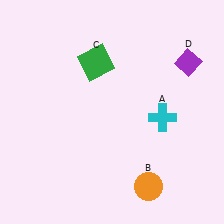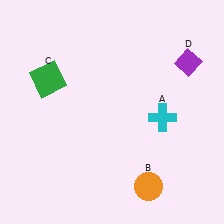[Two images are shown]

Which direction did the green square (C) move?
The green square (C) moved left.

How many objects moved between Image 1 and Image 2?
1 object moved between the two images.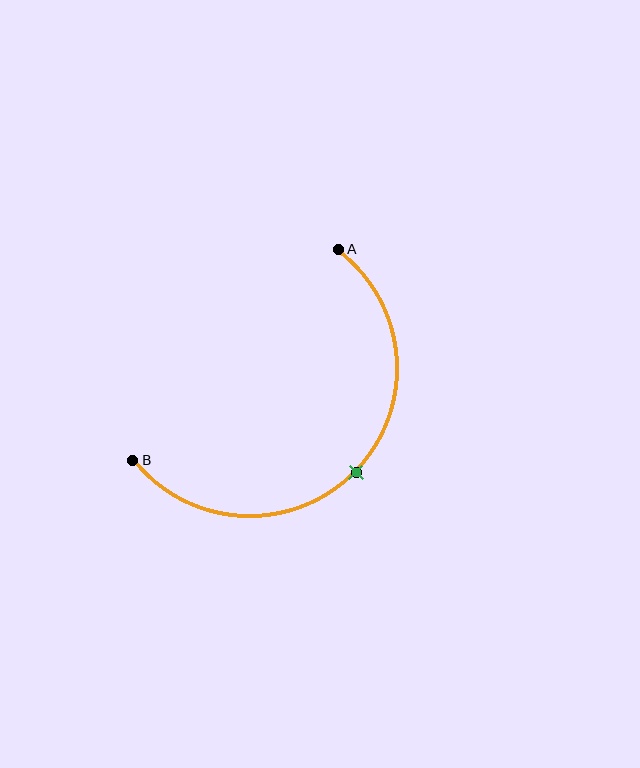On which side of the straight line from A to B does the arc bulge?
The arc bulges below and to the right of the straight line connecting A and B.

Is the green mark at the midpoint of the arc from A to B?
Yes. The green mark lies on the arc at equal arc-length from both A and B — it is the arc midpoint.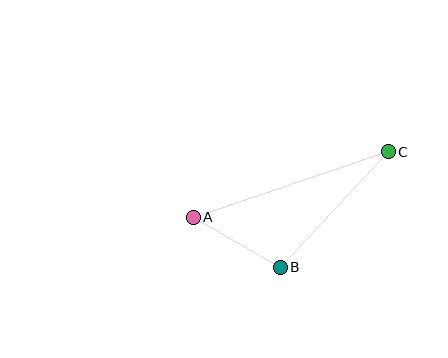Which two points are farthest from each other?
Points A and C are farthest from each other.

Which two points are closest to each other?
Points A and B are closest to each other.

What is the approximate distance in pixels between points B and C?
The distance between B and C is approximately 158 pixels.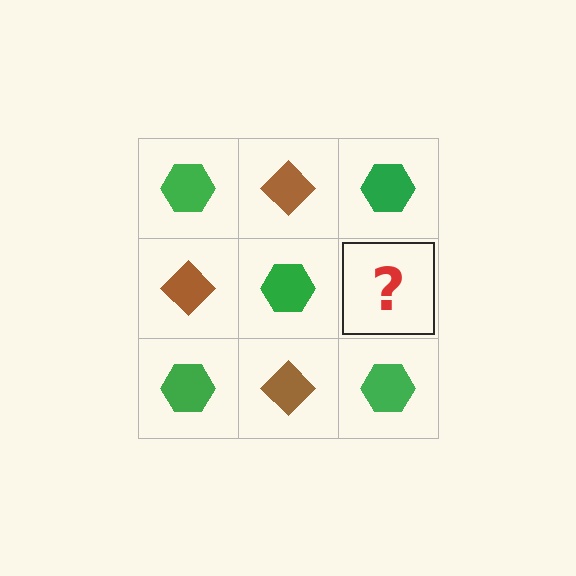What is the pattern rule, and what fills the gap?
The rule is that it alternates green hexagon and brown diamond in a checkerboard pattern. The gap should be filled with a brown diamond.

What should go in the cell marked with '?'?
The missing cell should contain a brown diamond.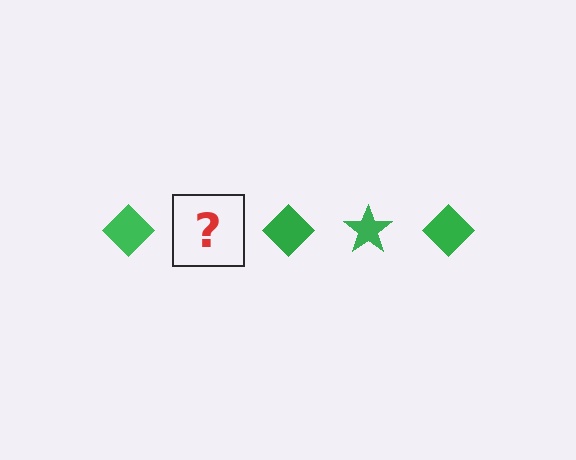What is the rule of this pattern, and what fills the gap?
The rule is that the pattern cycles through diamond, star shapes in green. The gap should be filled with a green star.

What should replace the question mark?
The question mark should be replaced with a green star.